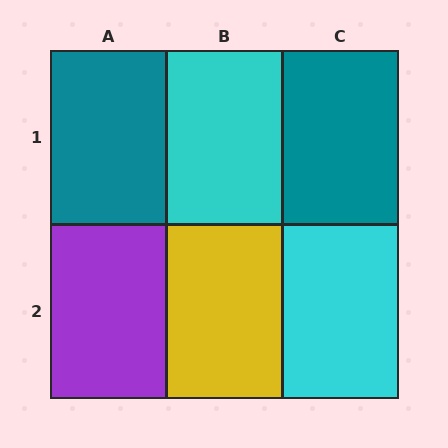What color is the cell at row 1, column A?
Teal.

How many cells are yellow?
1 cell is yellow.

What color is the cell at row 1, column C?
Teal.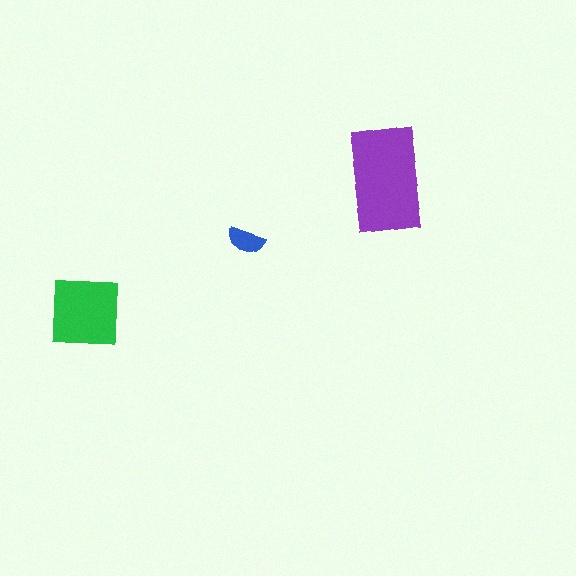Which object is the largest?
The purple rectangle.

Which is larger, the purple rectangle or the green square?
The purple rectangle.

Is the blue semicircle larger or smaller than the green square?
Smaller.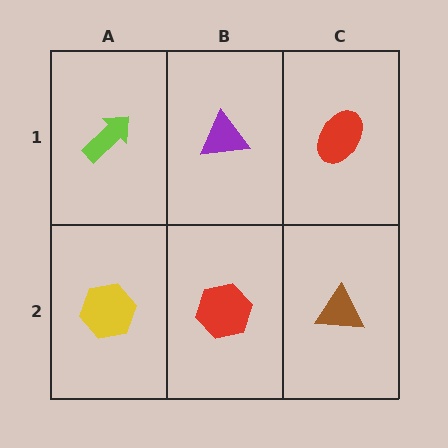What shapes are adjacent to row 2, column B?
A purple triangle (row 1, column B), a yellow hexagon (row 2, column A), a brown triangle (row 2, column C).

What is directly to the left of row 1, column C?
A purple triangle.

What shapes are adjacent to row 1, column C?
A brown triangle (row 2, column C), a purple triangle (row 1, column B).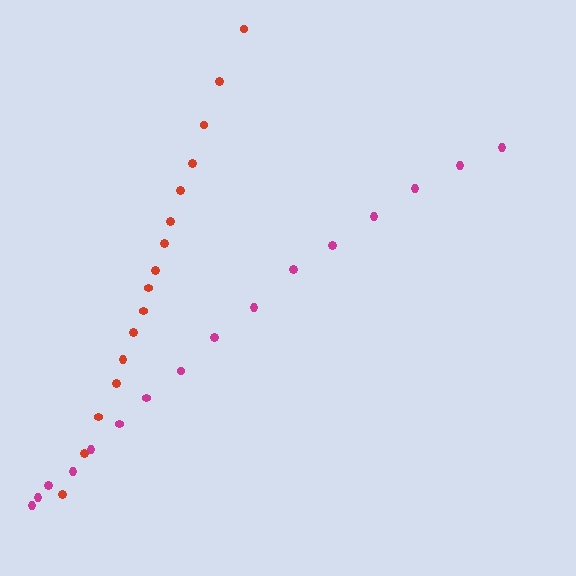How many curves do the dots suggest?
There are 2 distinct paths.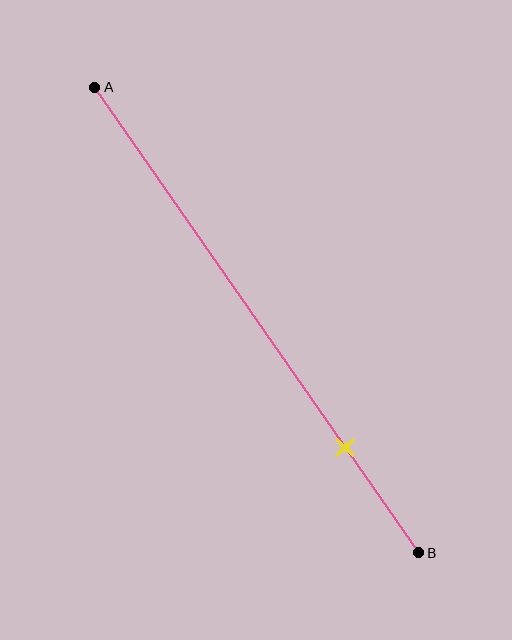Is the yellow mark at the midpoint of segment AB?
No, the mark is at about 75% from A, not at the 50% midpoint.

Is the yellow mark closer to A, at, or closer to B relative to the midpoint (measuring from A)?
The yellow mark is closer to point B than the midpoint of segment AB.